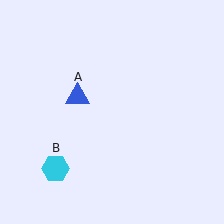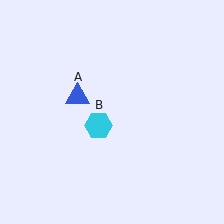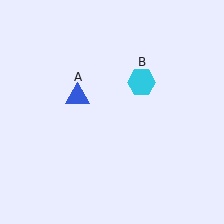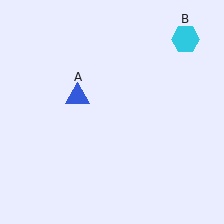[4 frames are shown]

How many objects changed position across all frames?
1 object changed position: cyan hexagon (object B).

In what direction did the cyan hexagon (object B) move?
The cyan hexagon (object B) moved up and to the right.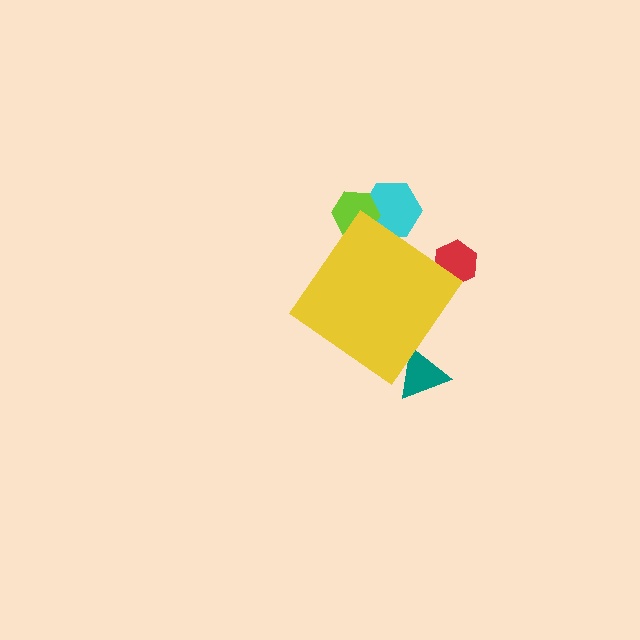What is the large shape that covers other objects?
A yellow diamond.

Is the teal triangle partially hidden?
Yes, the teal triangle is partially hidden behind the yellow diamond.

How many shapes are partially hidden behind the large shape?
4 shapes are partially hidden.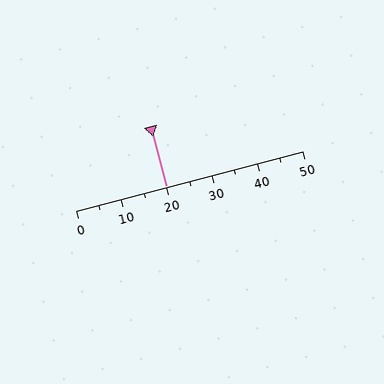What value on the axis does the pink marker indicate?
The marker indicates approximately 20.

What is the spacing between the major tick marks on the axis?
The major ticks are spaced 10 apart.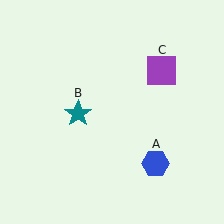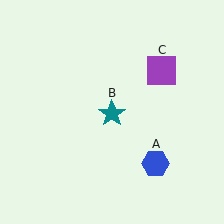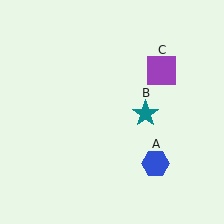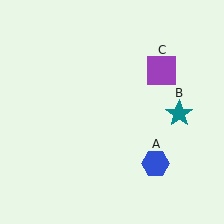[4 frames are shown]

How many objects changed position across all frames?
1 object changed position: teal star (object B).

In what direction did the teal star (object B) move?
The teal star (object B) moved right.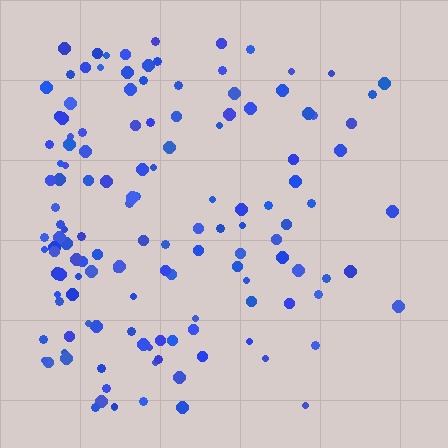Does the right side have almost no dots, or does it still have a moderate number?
Still a moderate number, just noticeably fewer than the left.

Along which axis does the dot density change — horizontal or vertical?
Horizontal.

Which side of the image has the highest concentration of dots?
The left.